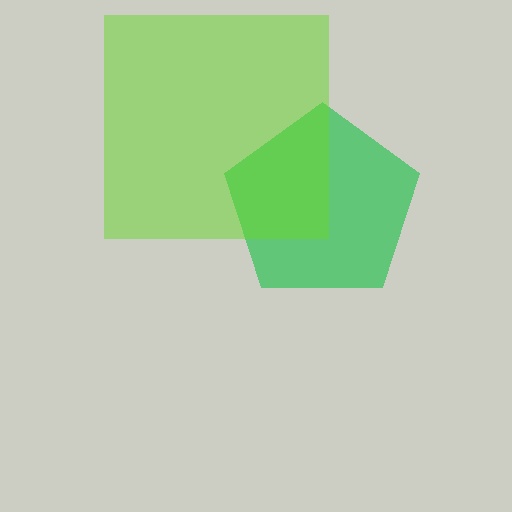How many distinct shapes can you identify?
There are 2 distinct shapes: a green pentagon, a lime square.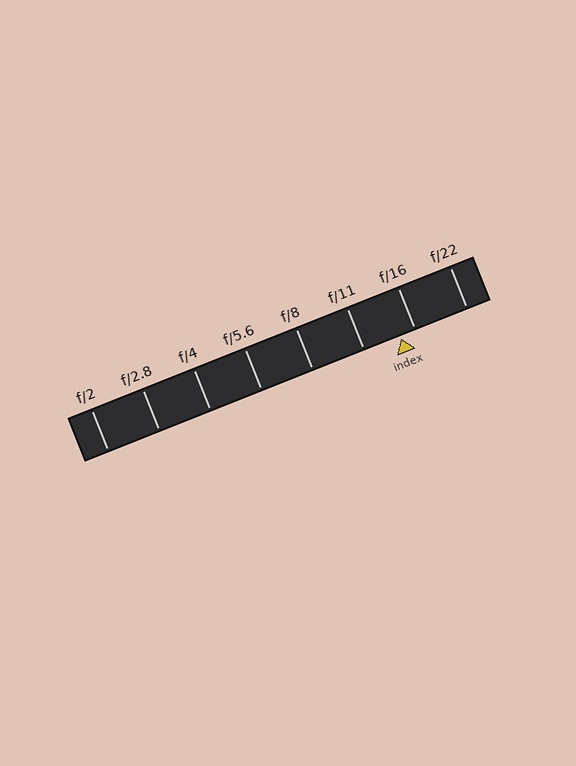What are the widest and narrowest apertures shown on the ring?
The widest aperture shown is f/2 and the narrowest is f/22.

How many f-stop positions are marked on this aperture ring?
There are 8 f-stop positions marked.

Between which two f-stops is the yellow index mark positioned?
The index mark is between f/11 and f/16.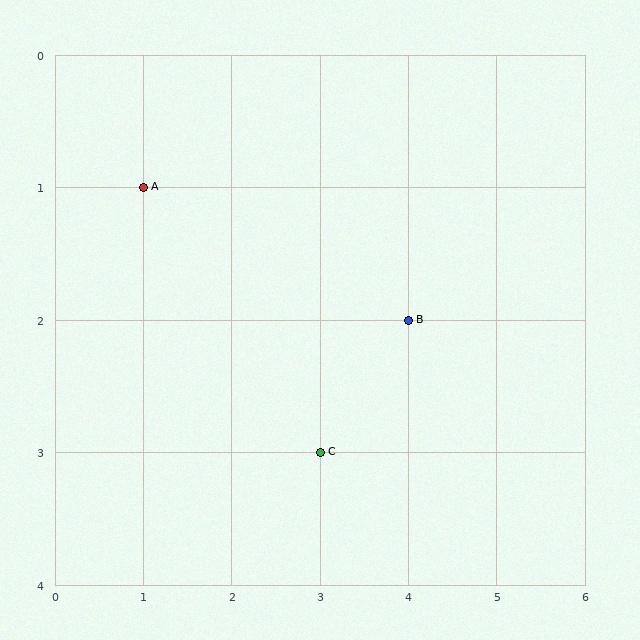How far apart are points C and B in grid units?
Points C and B are 1 column and 1 row apart (about 1.4 grid units diagonally).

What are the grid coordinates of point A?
Point A is at grid coordinates (1, 1).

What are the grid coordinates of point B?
Point B is at grid coordinates (4, 2).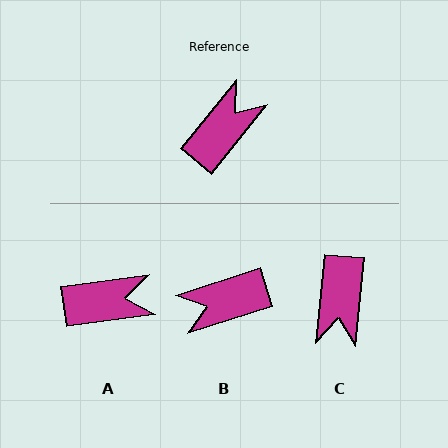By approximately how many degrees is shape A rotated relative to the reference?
Approximately 43 degrees clockwise.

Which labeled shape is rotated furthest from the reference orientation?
B, about 147 degrees away.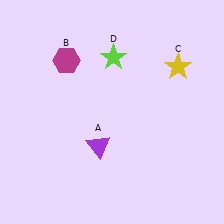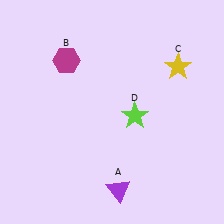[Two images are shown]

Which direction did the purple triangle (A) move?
The purple triangle (A) moved down.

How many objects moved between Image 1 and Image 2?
2 objects moved between the two images.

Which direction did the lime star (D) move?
The lime star (D) moved down.